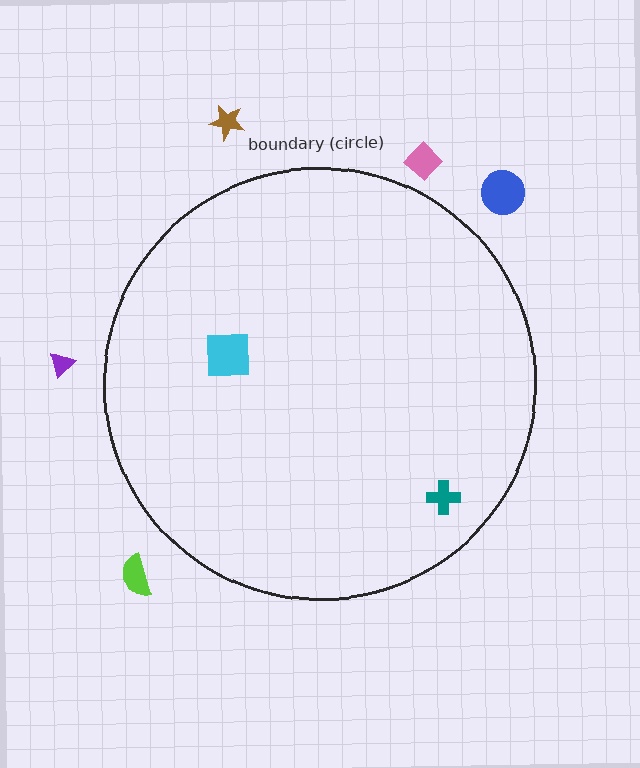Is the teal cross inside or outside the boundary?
Inside.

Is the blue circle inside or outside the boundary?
Outside.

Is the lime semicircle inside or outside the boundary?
Outside.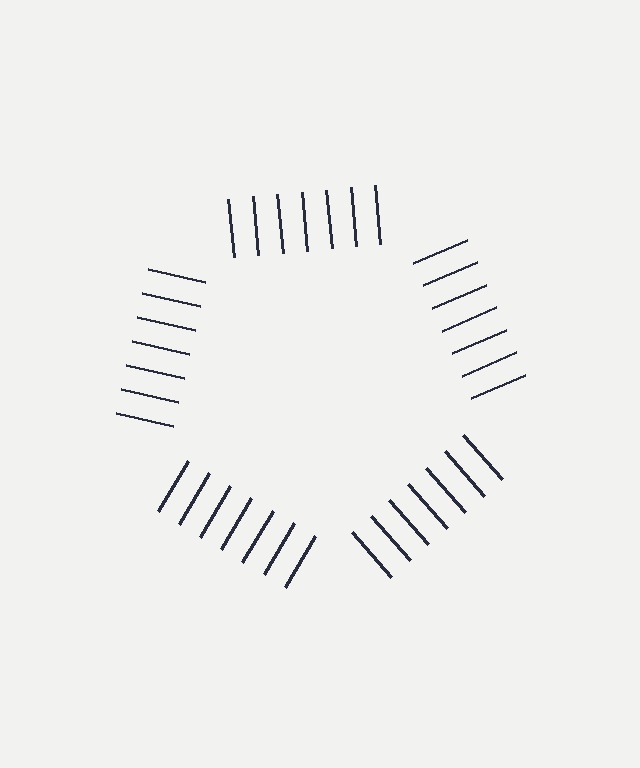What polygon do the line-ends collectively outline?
An illusory pentagon — the line segments terminate on its edges but no continuous stroke is drawn.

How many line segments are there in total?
35 — 7 along each of the 5 edges.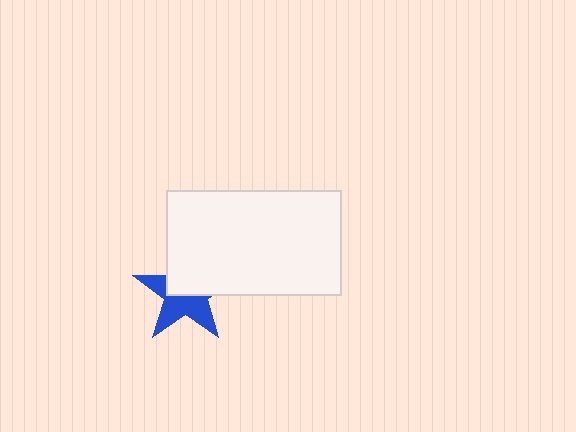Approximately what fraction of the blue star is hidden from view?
Roughly 48% of the blue star is hidden behind the white rectangle.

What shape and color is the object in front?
The object in front is a white rectangle.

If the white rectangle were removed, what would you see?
You would see the complete blue star.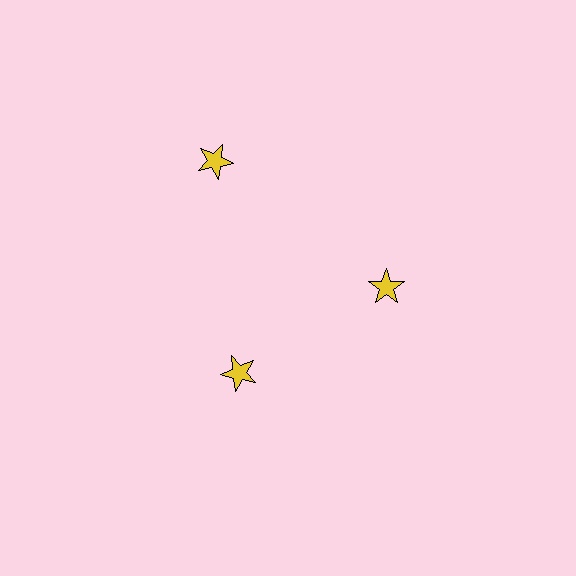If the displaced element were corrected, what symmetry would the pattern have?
It would have 3-fold rotational symmetry — the pattern would map onto itself every 120 degrees.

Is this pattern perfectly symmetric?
No. The 3 yellow stars are arranged in a ring, but one element near the 11 o'clock position is pushed outward from the center, breaking the 3-fold rotational symmetry.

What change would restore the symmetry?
The symmetry would be restored by moving it inward, back onto the ring so that all 3 stars sit at equal angles and equal distance from the center.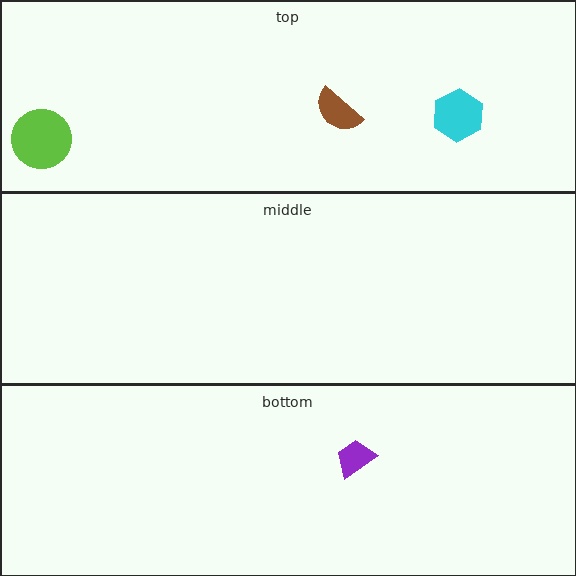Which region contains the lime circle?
The top region.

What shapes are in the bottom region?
The purple trapezoid.